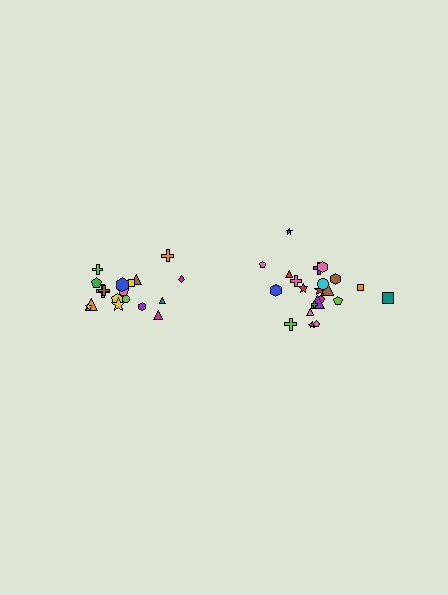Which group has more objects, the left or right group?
The right group.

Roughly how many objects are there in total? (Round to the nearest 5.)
Roughly 40 objects in total.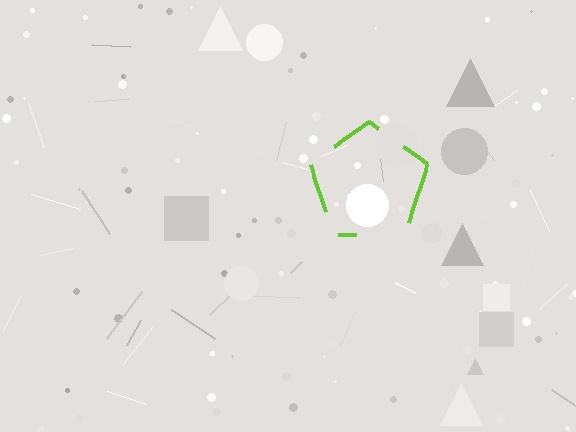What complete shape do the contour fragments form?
The contour fragments form a pentagon.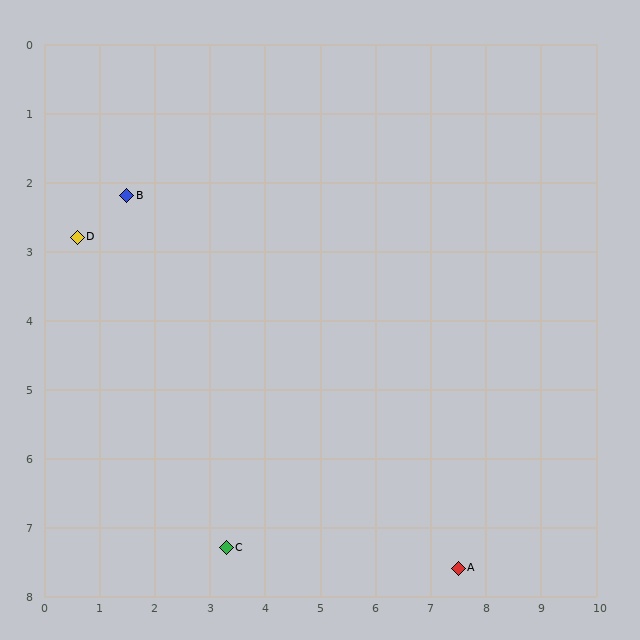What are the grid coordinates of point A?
Point A is at approximately (7.5, 7.6).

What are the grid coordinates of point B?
Point B is at approximately (1.5, 2.2).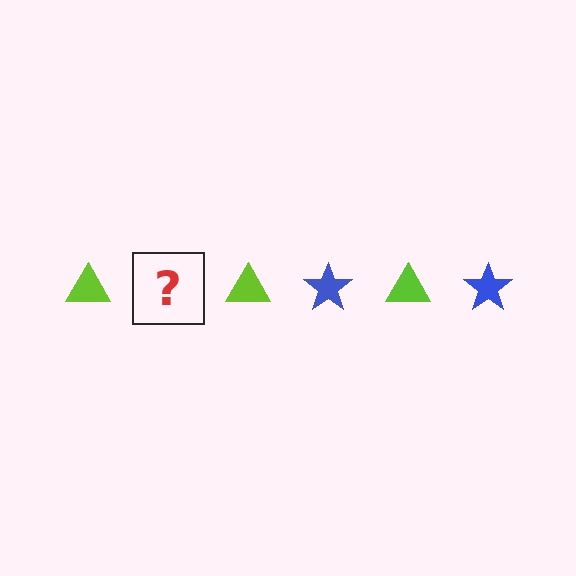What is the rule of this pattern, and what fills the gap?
The rule is that the pattern alternates between lime triangle and blue star. The gap should be filled with a blue star.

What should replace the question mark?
The question mark should be replaced with a blue star.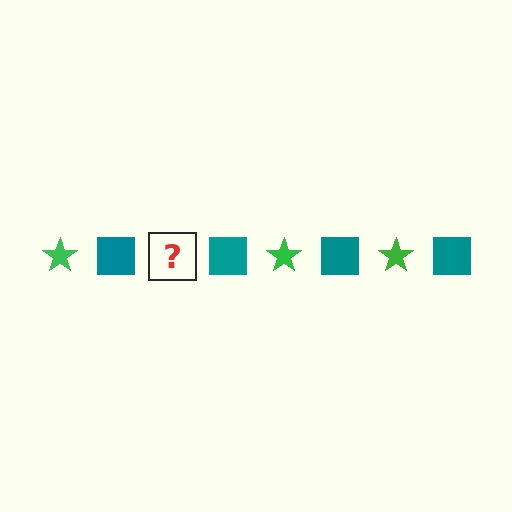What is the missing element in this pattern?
The missing element is a green star.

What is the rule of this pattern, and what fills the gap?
The rule is that the pattern alternates between green star and teal square. The gap should be filled with a green star.